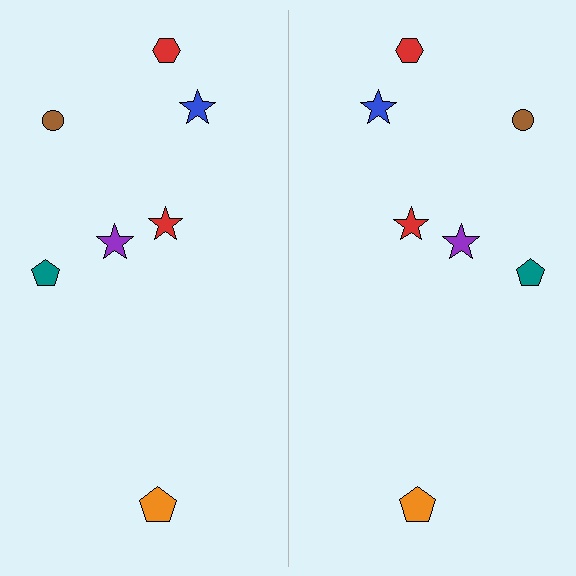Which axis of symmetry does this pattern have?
The pattern has a vertical axis of symmetry running through the center of the image.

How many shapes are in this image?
There are 14 shapes in this image.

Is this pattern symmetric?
Yes, this pattern has bilateral (reflection) symmetry.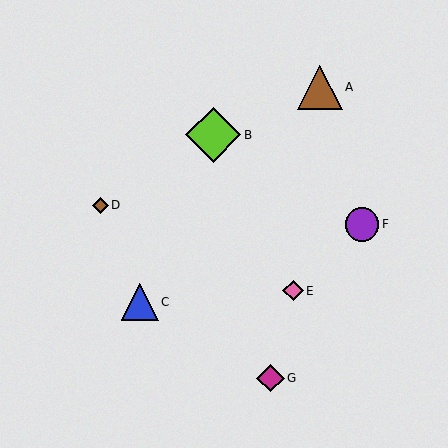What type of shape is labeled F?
Shape F is a purple circle.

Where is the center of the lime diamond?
The center of the lime diamond is at (213, 135).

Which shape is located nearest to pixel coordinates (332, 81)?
The brown triangle (labeled A) at (320, 87) is nearest to that location.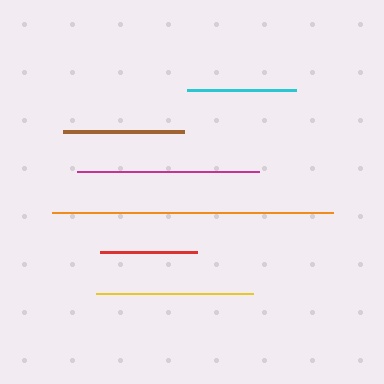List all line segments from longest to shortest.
From longest to shortest: orange, magenta, yellow, brown, cyan, red.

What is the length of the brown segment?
The brown segment is approximately 121 pixels long.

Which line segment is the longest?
The orange line is the longest at approximately 280 pixels.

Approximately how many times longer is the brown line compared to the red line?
The brown line is approximately 1.2 times the length of the red line.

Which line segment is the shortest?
The red line is the shortest at approximately 98 pixels.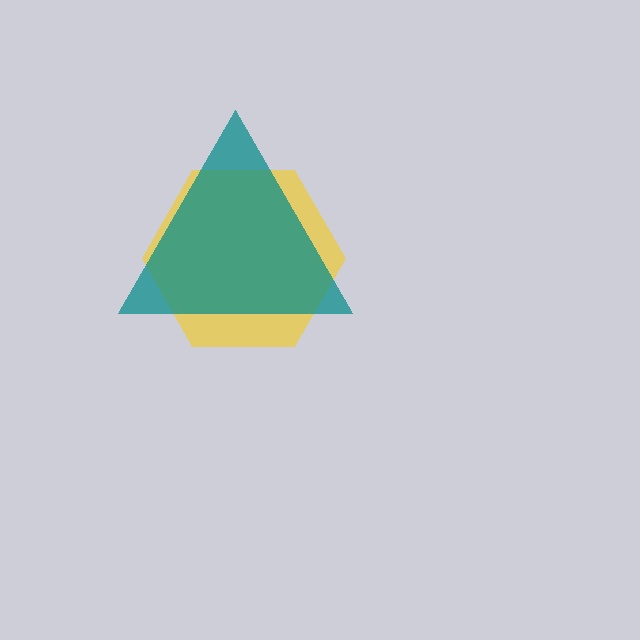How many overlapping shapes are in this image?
There are 2 overlapping shapes in the image.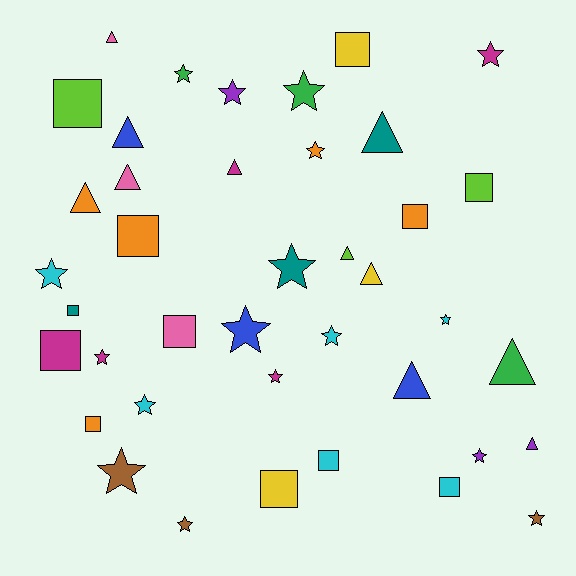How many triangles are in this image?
There are 11 triangles.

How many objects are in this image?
There are 40 objects.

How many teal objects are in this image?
There are 3 teal objects.